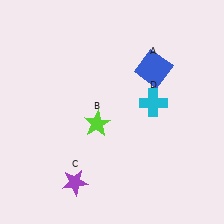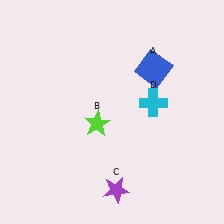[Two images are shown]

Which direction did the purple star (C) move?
The purple star (C) moved right.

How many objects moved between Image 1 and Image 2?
1 object moved between the two images.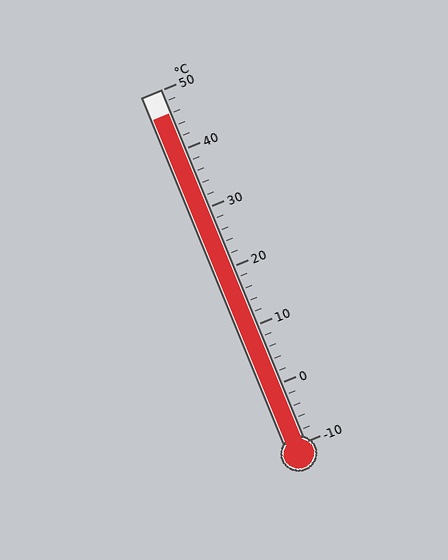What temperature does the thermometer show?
The thermometer shows approximately 46°C.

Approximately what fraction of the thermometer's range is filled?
The thermometer is filled to approximately 95% of its range.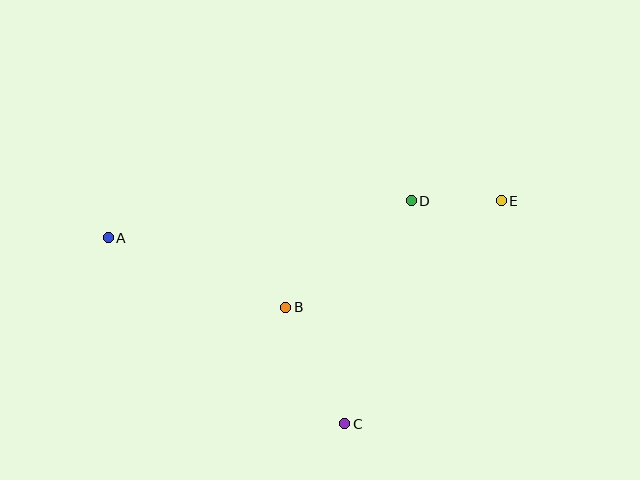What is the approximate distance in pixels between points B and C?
The distance between B and C is approximately 130 pixels.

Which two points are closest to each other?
Points D and E are closest to each other.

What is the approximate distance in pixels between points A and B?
The distance between A and B is approximately 191 pixels.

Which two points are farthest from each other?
Points A and E are farthest from each other.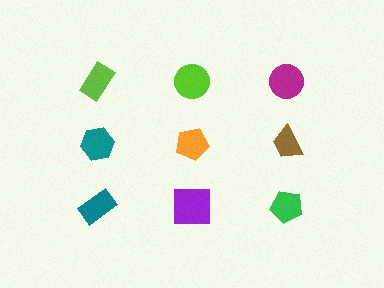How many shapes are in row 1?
3 shapes.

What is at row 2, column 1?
A teal hexagon.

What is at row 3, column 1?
A teal rectangle.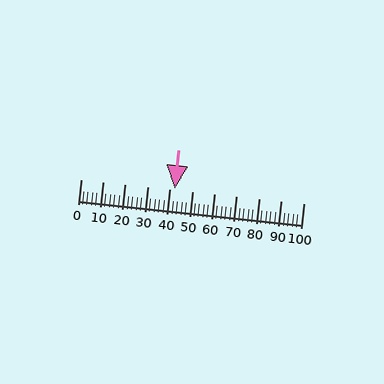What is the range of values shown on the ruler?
The ruler shows values from 0 to 100.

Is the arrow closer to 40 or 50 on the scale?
The arrow is closer to 40.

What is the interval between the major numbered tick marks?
The major tick marks are spaced 10 units apart.